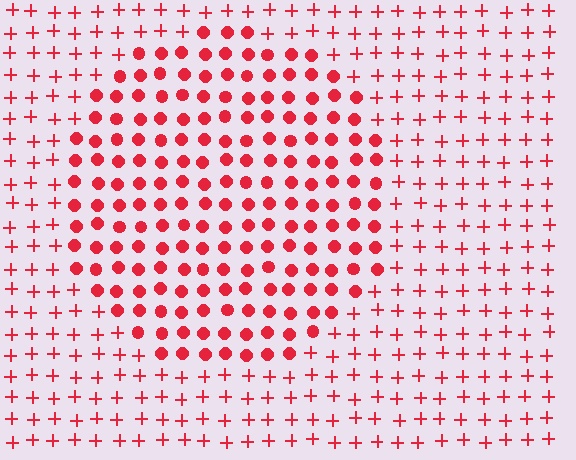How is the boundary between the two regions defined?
The boundary is defined by a change in element shape: circles inside vs. plus signs outside. All elements share the same color and spacing.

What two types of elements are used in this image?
The image uses circles inside the circle region and plus signs outside it.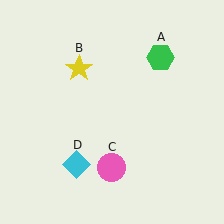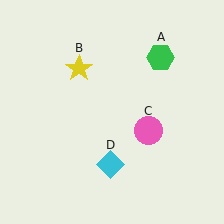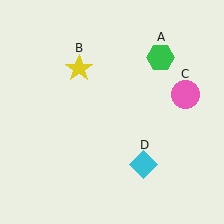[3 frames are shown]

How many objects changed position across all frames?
2 objects changed position: pink circle (object C), cyan diamond (object D).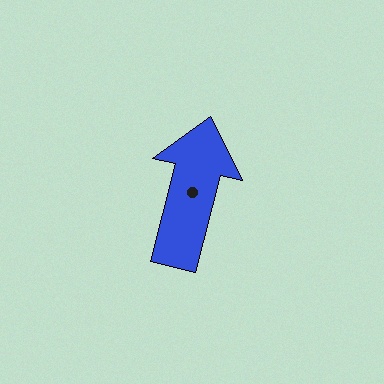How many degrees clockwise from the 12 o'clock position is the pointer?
Approximately 14 degrees.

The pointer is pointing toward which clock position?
Roughly 12 o'clock.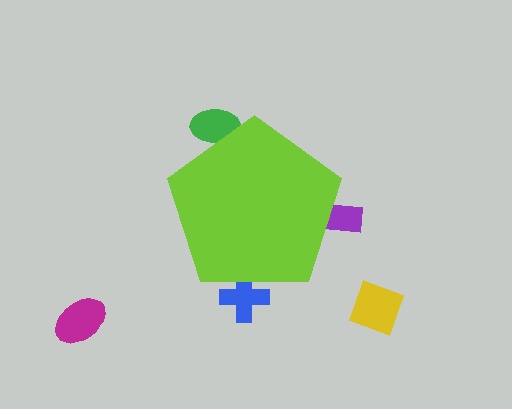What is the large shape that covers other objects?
A lime pentagon.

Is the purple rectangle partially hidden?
Yes, the purple rectangle is partially hidden behind the lime pentagon.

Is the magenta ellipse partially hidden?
No, the magenta ellipse is fully visible.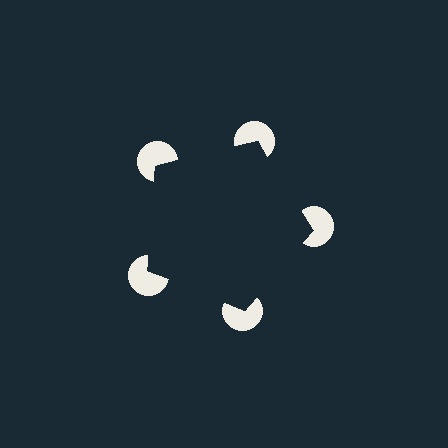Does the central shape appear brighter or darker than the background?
It typically appears slightly darker than the background, even though no actual brightness change is drawn.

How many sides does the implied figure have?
5 sides.